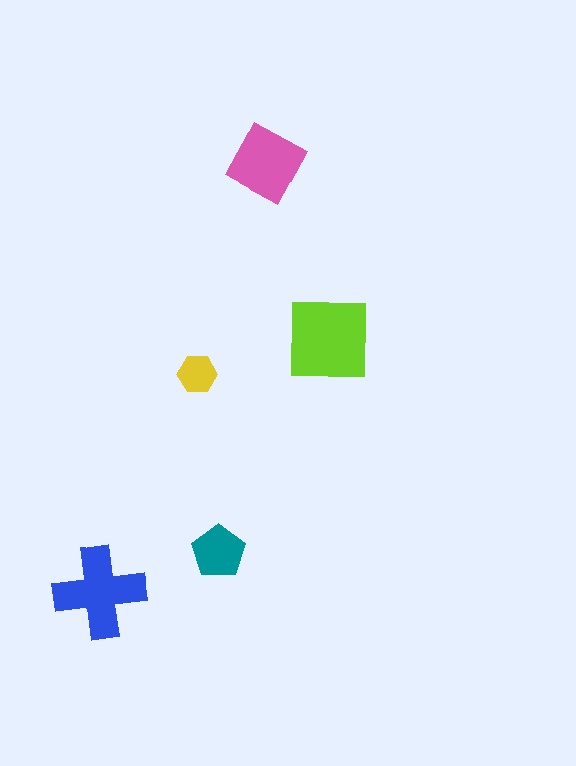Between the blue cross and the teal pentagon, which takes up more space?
The blue cross.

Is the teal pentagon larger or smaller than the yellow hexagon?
Larger.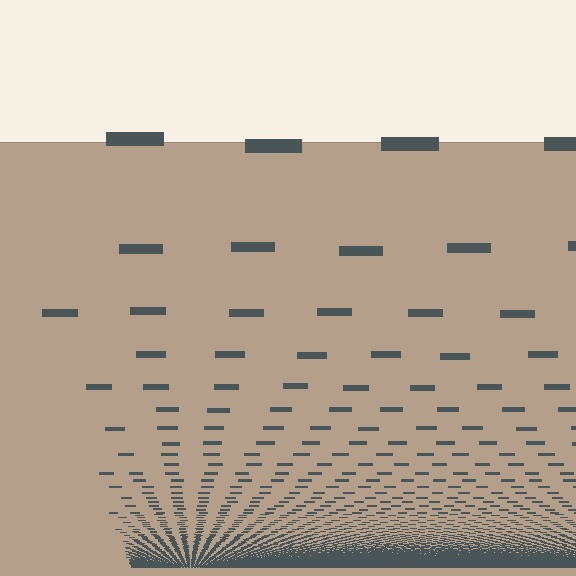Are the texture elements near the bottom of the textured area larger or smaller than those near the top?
Smaller. The gradient is inverted — elements near the bottom are smaller and denser.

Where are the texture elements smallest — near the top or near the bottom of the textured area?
Near the bottom.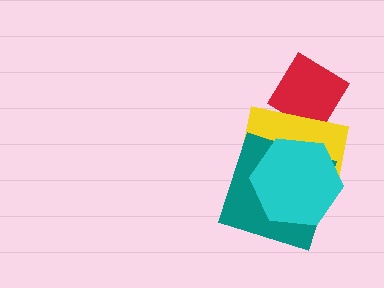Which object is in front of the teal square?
The cyan hexagon is in front of the teal square.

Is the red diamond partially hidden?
Yes, it is partially covered by another shape.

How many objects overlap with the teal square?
2 objects overlap with the teal square.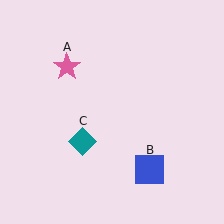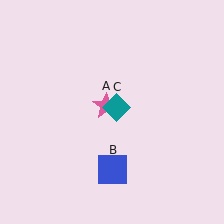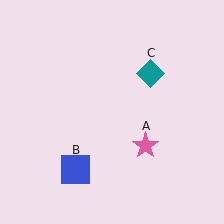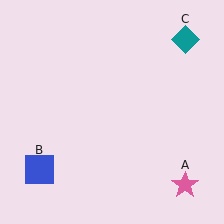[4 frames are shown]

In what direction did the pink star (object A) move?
The pink star (object A) moved down and to the right.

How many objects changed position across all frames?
3 objects changed position: pink star (object A), blue square (object B), teal diamond (object C).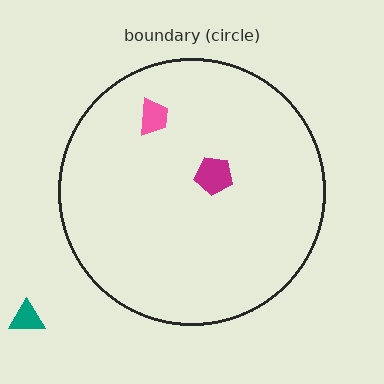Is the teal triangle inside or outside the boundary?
Outside.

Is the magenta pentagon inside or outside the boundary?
Inside.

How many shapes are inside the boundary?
2 inside, 1 outside.